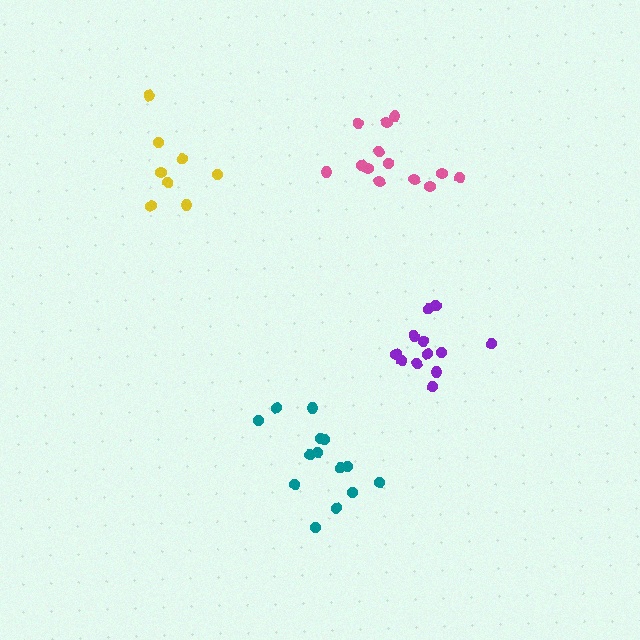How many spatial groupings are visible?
There are 4 spatial groupings.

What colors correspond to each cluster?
The clusters are colored: yellow, pink, purple, teal.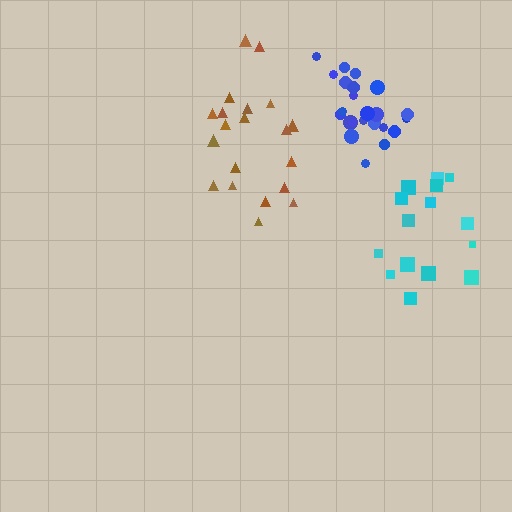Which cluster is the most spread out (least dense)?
Brown.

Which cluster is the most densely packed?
Blue.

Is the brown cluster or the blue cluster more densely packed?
Blue.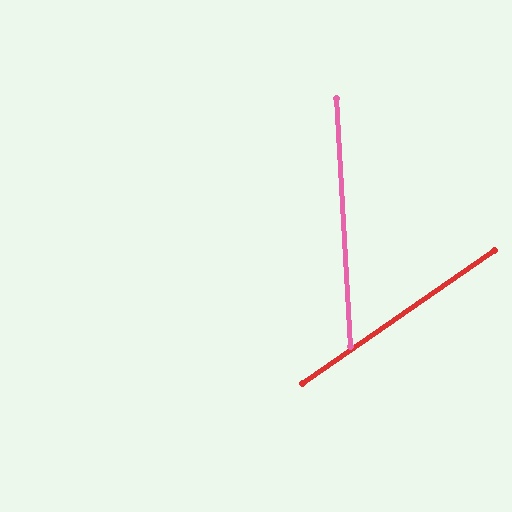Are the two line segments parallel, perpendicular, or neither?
Neither parallel nor perpendicular — they differ by about 58°.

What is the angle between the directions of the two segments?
Approximately 58 degrees.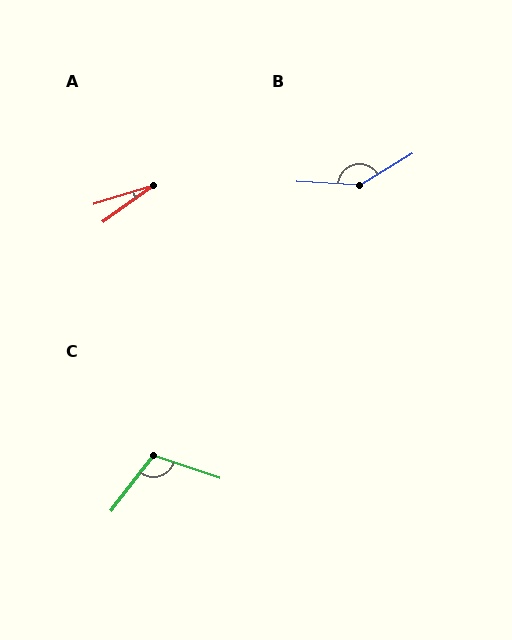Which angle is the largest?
B, at approximately 146 degrees.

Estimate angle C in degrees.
Approximately 109 degrees.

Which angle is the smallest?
A, at approximately 19 degrees.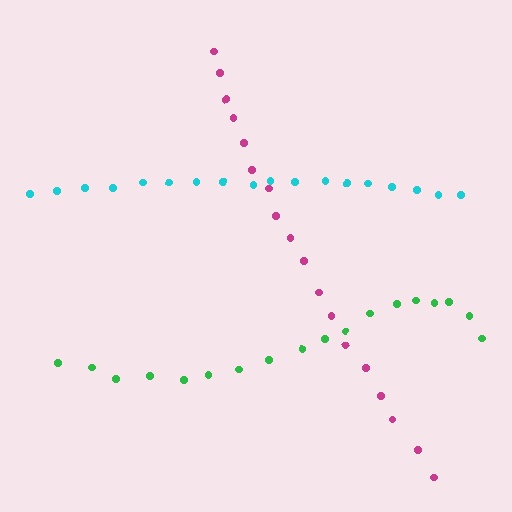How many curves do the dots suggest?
There are 3 distinct paths.